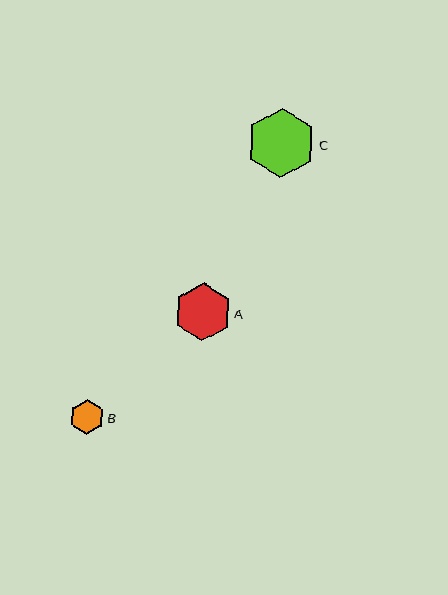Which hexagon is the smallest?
Hexagon B is the smallest with a size of approximately 35 pixels.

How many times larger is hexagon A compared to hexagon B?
Hexagon A is approximately 1.7 times the size of hexagon B.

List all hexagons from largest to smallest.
From largest to smallest: C, A, B.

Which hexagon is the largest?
Hexagon C is the largest with a size of approximately 69 pixels.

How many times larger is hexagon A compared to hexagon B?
Hexagon A is approximately 1.7 times the size of hexagon B.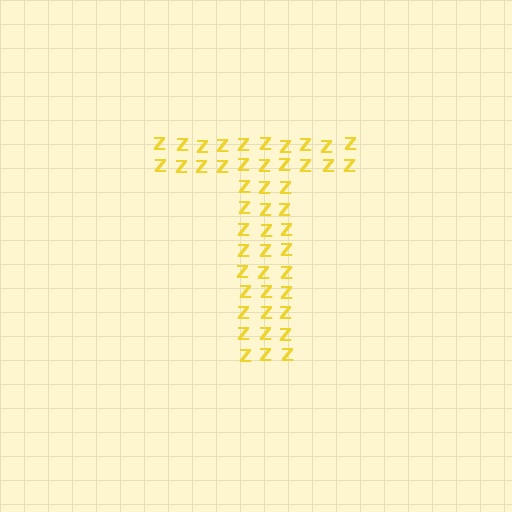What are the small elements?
The small elements are letter Z's.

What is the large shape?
The large shape is the letter T.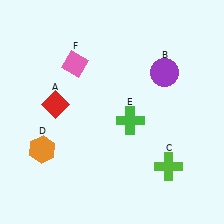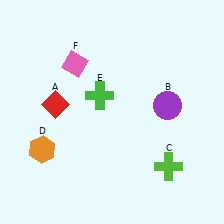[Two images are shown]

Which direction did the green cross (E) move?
The green cross (E) moved left.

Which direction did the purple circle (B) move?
The purple circle (B) moved down.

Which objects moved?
The objects that moved are: the purple circle (B), the green cross (E).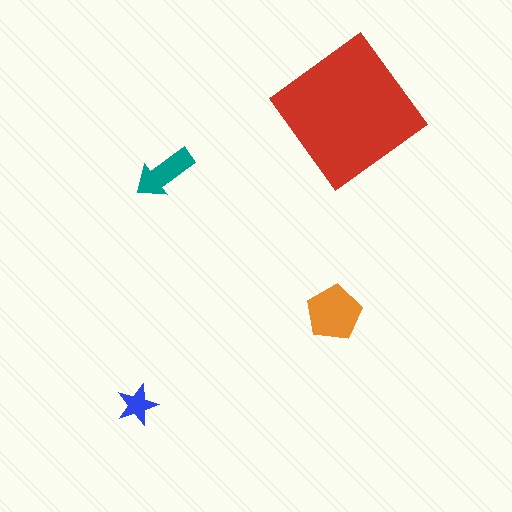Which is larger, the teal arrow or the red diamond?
The red diamond.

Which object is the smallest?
The blue star.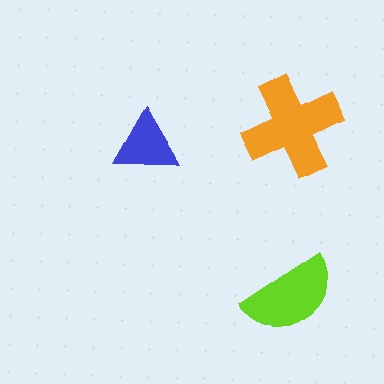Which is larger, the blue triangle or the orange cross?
The orange cross.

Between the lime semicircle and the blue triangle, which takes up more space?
The lime semicircle.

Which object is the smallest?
The blue triangle.